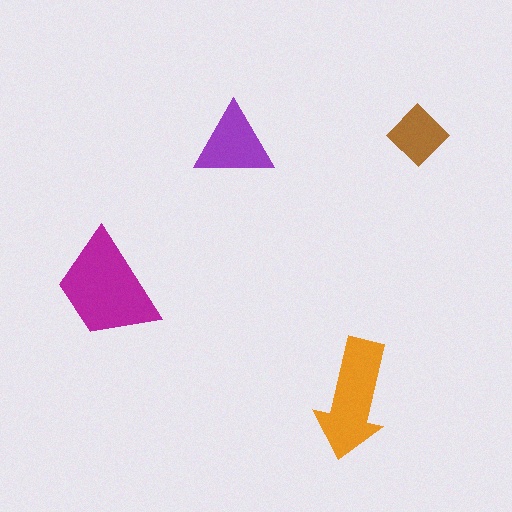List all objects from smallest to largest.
The brown diamond, the purple triangle, the orange arrow, the magenta trapezoid.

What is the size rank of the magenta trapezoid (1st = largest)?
1st.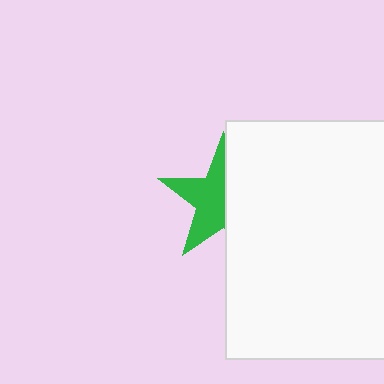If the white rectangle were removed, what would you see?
You would see the complete green star.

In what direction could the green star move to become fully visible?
The green star could move left. That would shift it out from behind the white rectangle entirely.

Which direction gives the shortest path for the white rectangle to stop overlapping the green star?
Moving right gives the shortest separation.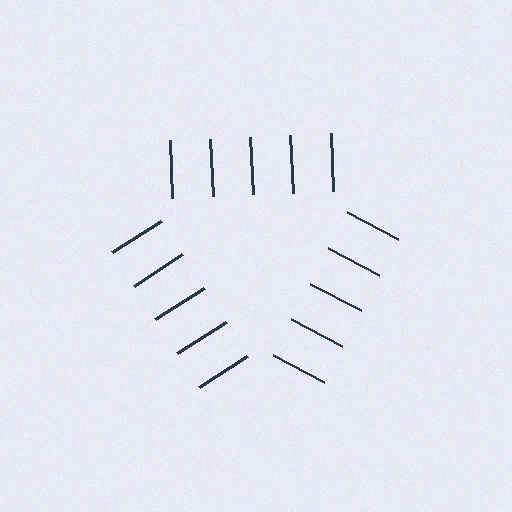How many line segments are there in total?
15 — 5 along each of the 3 edges.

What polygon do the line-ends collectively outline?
An illusory triangle — the line segments terminate on its edges but no continuous stroke is drawn.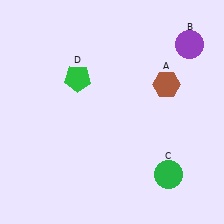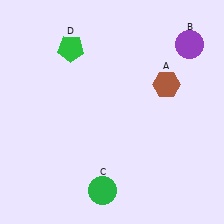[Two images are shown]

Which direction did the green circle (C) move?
The green circle (C) moved left.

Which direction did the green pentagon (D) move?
The green pentagon (D) moved up.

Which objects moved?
The objects that moved are: the green circle (C), the green pentagon (D).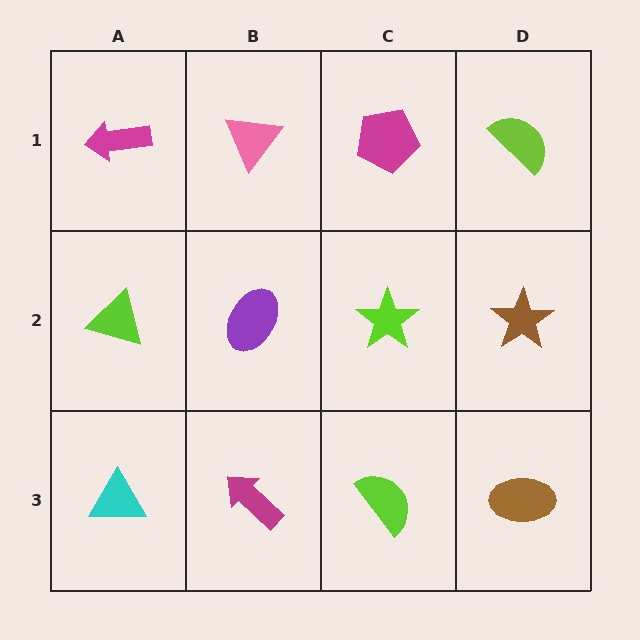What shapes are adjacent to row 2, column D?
A lime semicircle (row 1, column D), a brown ellipse (row 3, column D), a lime star (row 2, column C).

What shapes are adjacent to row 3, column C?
A lime star (row 2, column C), a magenta arrow (row 3, column B), a brown ellipse (row 3, column D).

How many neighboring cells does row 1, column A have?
2.